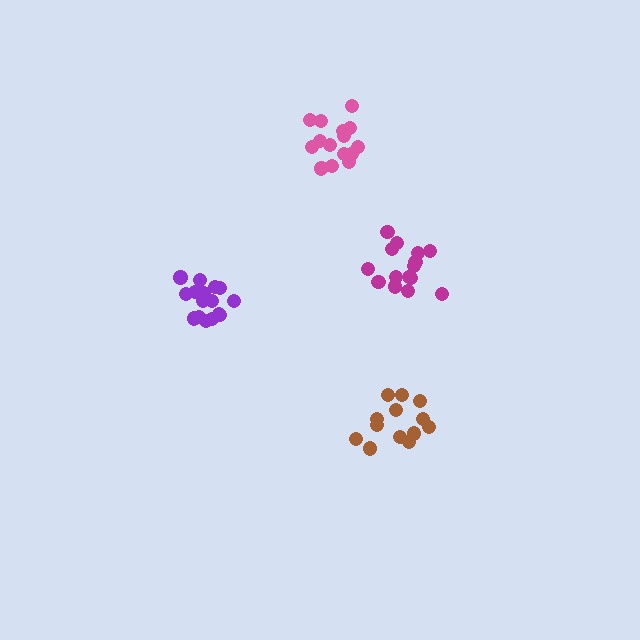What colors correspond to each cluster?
The clusters are colored: pink, magenta, purple, brown.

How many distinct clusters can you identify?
There are 4 distinct clusters.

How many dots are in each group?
Group 1: 16 dots, Group 2: 15 dots, Group 3: 16 dots, Group 4: 13 dots (60 total).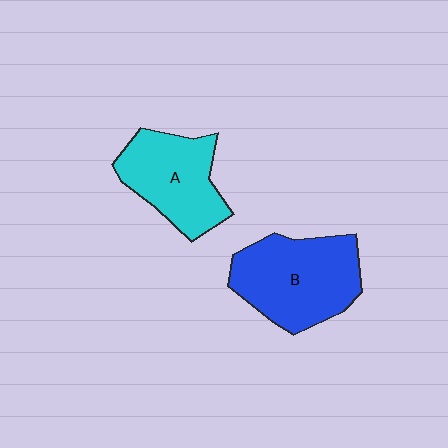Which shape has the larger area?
Shape B (blue).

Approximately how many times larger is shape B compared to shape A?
Approximately 1.2 times.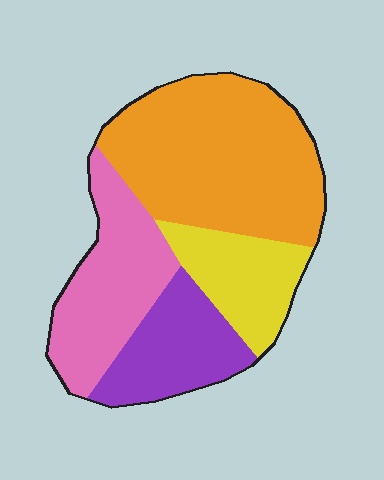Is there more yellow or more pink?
Pink.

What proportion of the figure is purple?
Purple takes up about one sixth (1/6) of the figure.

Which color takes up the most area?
Orange, at roughly 40%.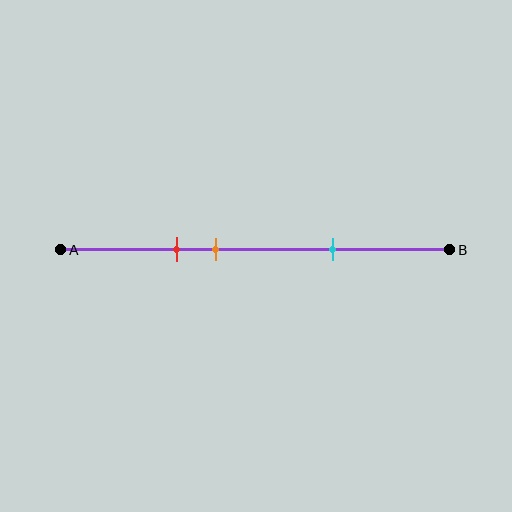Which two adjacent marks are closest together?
The red and orange marks are the closest adjacent pair.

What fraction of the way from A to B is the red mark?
The red mark is approximately 30% (0.3) of the way from A to B.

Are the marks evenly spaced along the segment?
No, the marks are not evenly spaced.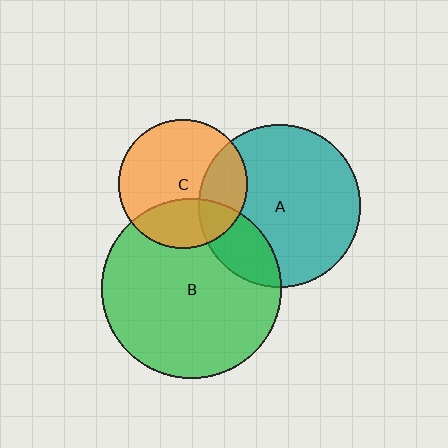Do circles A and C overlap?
Yes.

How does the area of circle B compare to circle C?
Approximately 1.9 times.